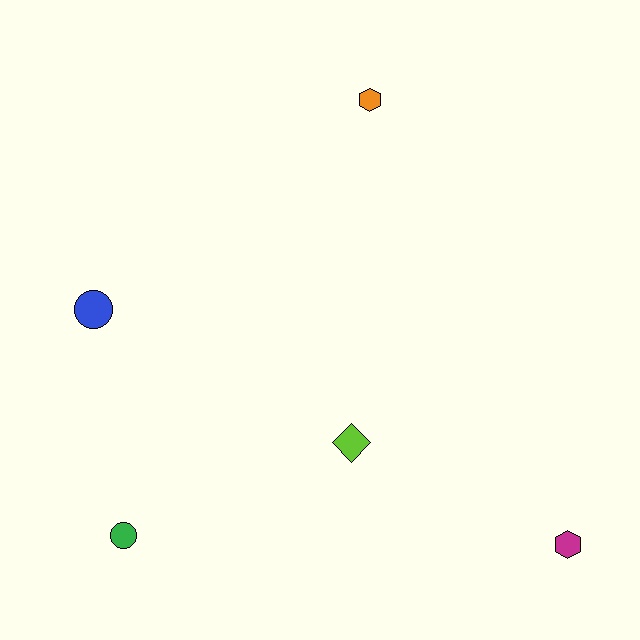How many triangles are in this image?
There are no triangles.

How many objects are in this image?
There are 5 objects.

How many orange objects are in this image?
There is 1 orange object.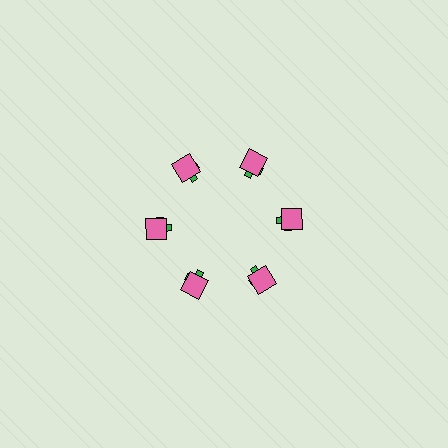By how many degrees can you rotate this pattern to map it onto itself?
The pattern maps onto itself every 60 degrees of rotation.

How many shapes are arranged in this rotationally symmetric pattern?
There are 12 shapes, arranged in 6 groups of 2.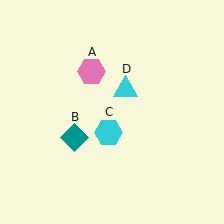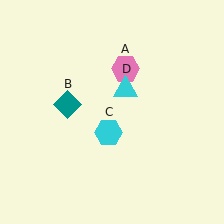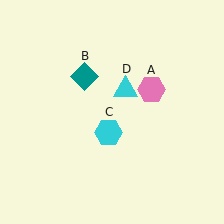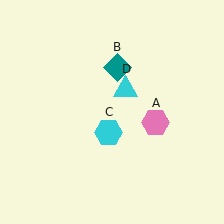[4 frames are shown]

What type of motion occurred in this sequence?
The pink hexagon (object A), teal diamond (object B) rotated clockwise around the center of the scene.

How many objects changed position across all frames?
2 objects changed position: pink hexagon (object A), teal diamond (object B).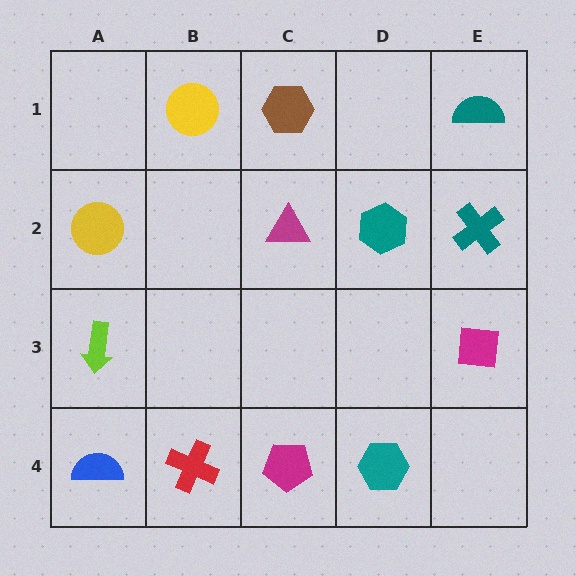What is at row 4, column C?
A magenta pentagon.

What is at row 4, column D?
A teal hexagon.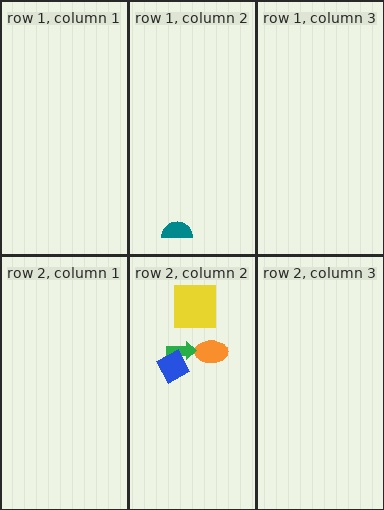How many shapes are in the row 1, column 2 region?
1.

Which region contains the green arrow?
The row 2, column 2 region.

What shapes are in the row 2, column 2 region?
The orange ellipse, the green arrow, the blue diamond, the yellow square.